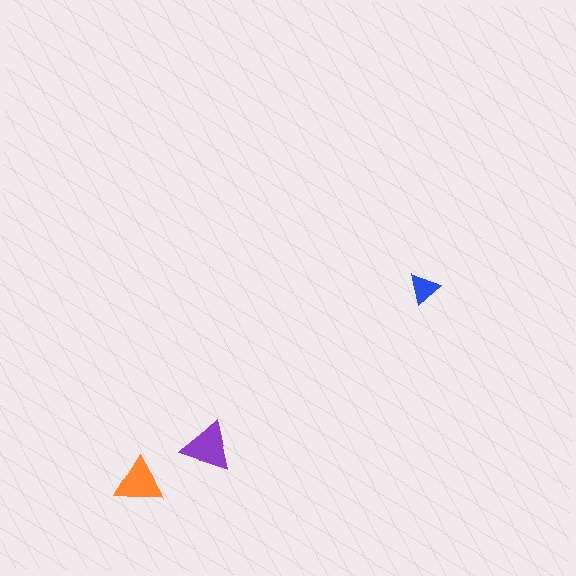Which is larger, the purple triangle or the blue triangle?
The purple one.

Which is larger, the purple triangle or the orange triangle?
The purple one.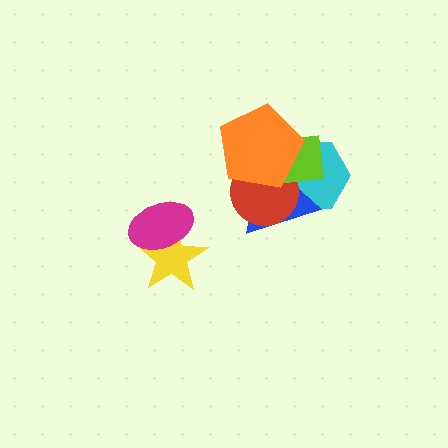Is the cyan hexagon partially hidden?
Yes, it is partially covered by another shape.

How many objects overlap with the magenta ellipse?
1 object overlaps with the magenta ellipse.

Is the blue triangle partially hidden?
Yes, it is partially covered by another shape.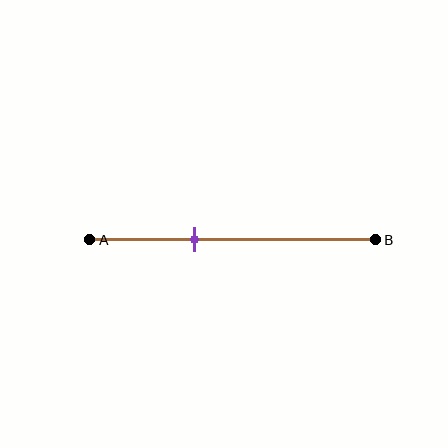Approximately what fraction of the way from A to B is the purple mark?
The purple mark is approximately 35% of the way from A to B.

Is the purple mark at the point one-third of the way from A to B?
No, the mark is at about 35% from A, not at the 33% one-third point.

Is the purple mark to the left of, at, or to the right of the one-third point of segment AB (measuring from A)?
The purple mark is to the right of the one-third point of segment AB.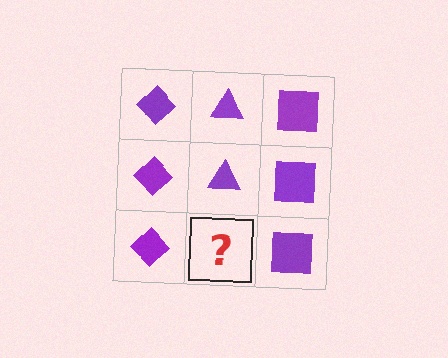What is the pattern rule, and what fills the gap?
The rule is that each column has a consistent shape. The gap should be filled with a purple triangle.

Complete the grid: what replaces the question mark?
The question mark should be replaced with a purple triangle.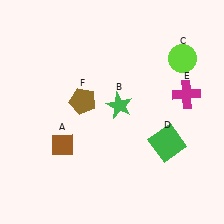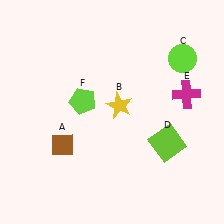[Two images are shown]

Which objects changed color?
B changed from green to yellow. D changed from green to lime. F changed from brown to lime.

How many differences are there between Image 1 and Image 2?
There are 3 differences between the two images.